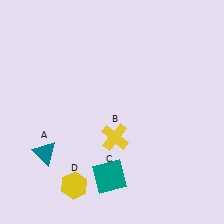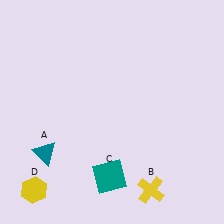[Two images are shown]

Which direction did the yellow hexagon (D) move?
The yellow hexagon (D) moved left.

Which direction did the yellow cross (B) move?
The yellow cross (B) moved down.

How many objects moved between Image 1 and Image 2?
2 objects moved between the two images.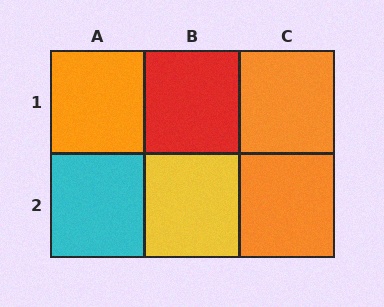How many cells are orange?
3 cells are orange.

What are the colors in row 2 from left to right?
Cyan, yellow, orange.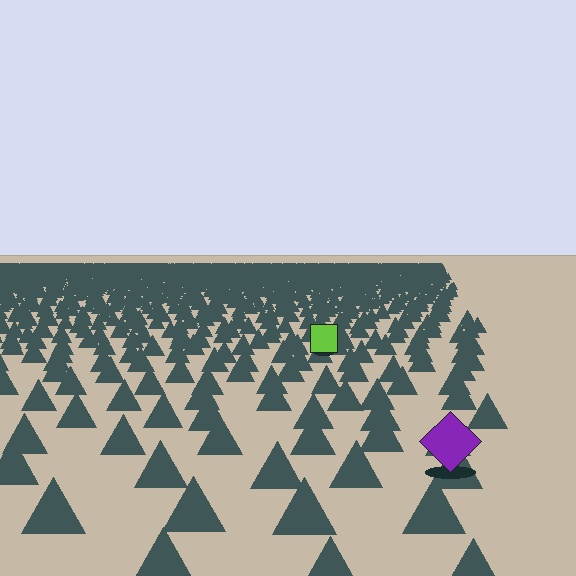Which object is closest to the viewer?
The purple diamond is closest. The texture marks near it are larger and more spread out.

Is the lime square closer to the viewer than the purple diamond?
No. The purple diamond is closer — you can tell from the texture gradient: the ground texture is coarser near it.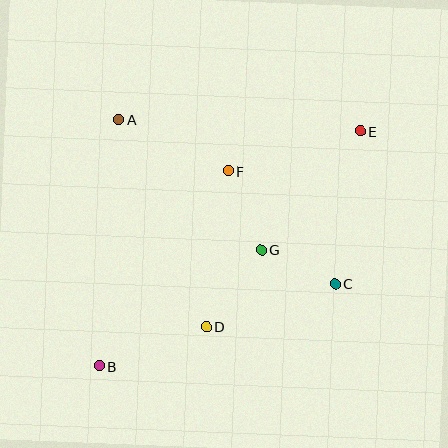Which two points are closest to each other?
Points C and G are closest to each other.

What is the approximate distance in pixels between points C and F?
The distance between C and F is approximately 155 pixels.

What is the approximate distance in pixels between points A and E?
The distance between A and E is approximately 241 pixels.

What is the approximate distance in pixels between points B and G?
The distance between B and G is approximately 199 pixels.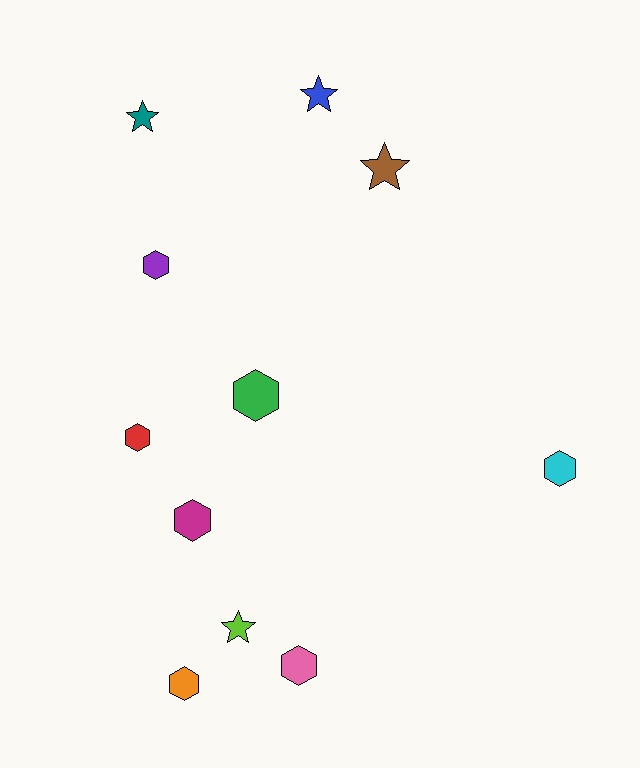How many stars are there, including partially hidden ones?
There are 4 stars.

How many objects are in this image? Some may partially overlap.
There are 11 objects.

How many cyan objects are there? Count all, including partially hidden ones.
There is 1 cyan object.